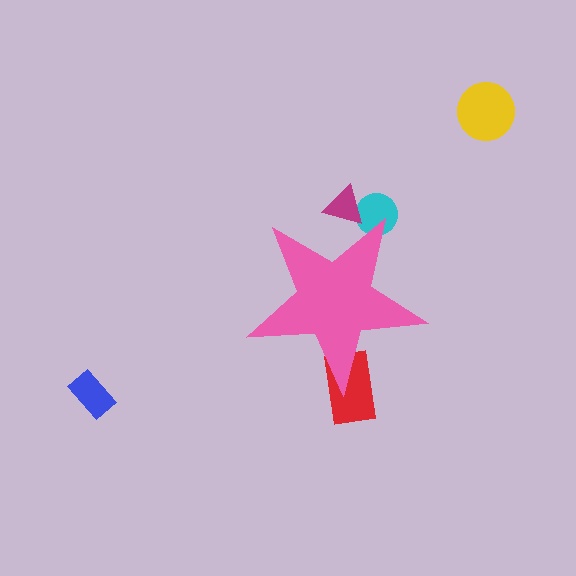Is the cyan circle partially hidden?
Yes, the cyan circle is partially hidden behind the pink star.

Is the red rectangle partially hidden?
Yes, the red rectangle is partially hidden behind the pink star.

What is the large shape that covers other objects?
A pink star.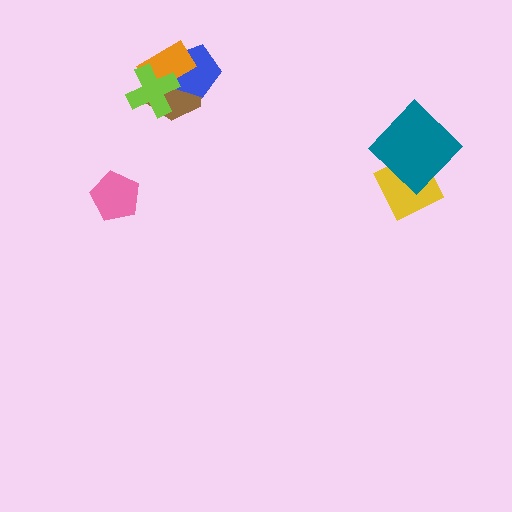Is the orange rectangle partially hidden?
Yes, it is partially covered by another shape.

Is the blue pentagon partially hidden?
Yes, it is partially covered by another shape.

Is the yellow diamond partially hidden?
Yes, it is partially covered by another shape.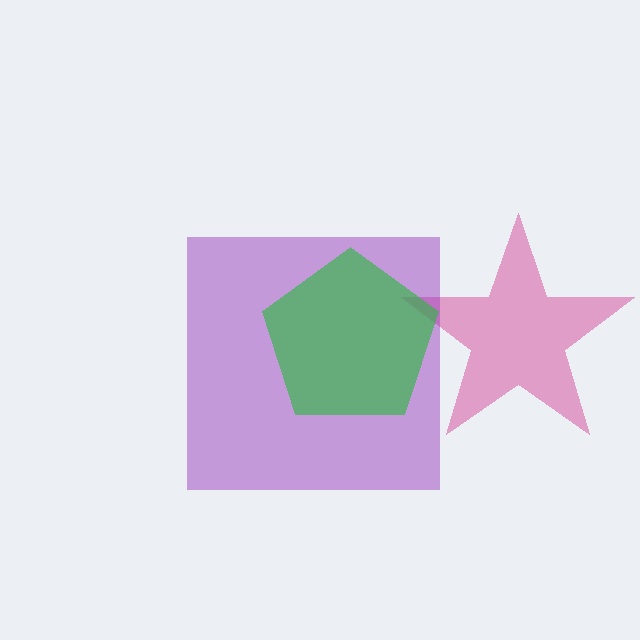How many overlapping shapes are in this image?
There are 3 overlapping shapes in the image.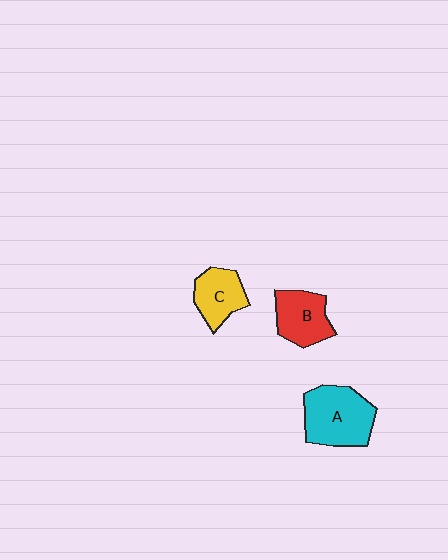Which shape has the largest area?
Shape A (cyan).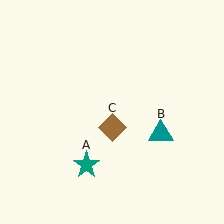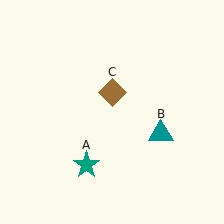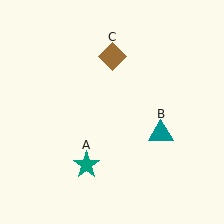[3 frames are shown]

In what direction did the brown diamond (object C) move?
The brown diamond (object C) moved up.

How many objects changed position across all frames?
1 object changed position: brown diamond (object C).